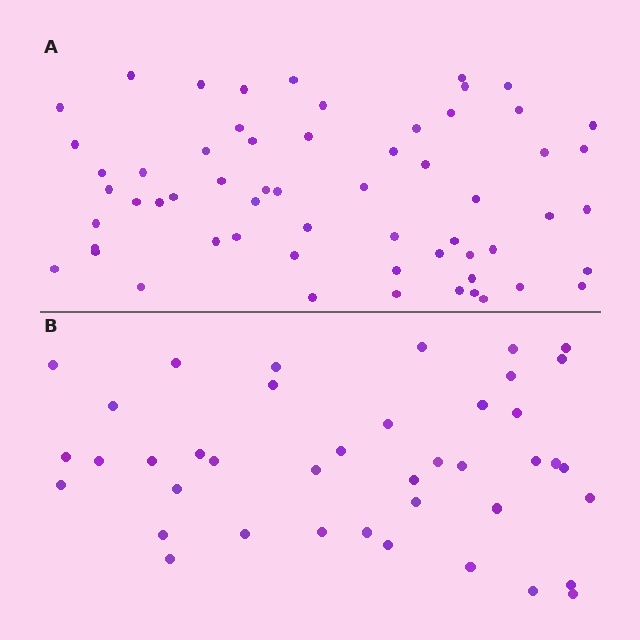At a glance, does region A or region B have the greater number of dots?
Region A (the top region) has more dots.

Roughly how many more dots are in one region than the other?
Region A has approximately 20 more dots than region B.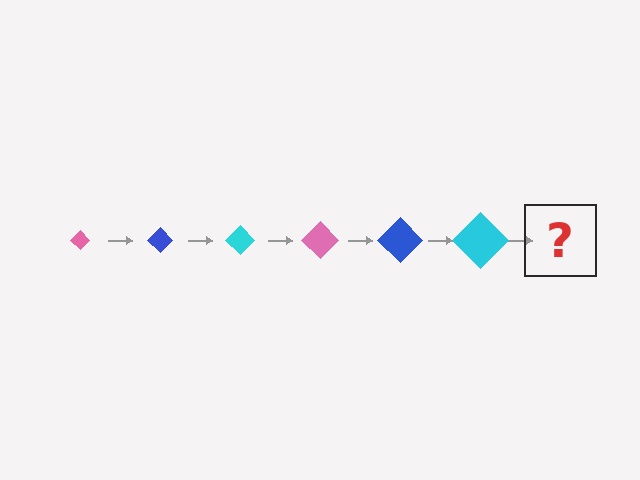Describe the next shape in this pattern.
It should be a pink diamond, larger than the previous one.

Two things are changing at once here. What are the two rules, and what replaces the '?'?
The two rules are that the diamond grows larger each step and the color cycles through pink, blue, and cyan. The '?' should be a pink diamond, larger than the previous one.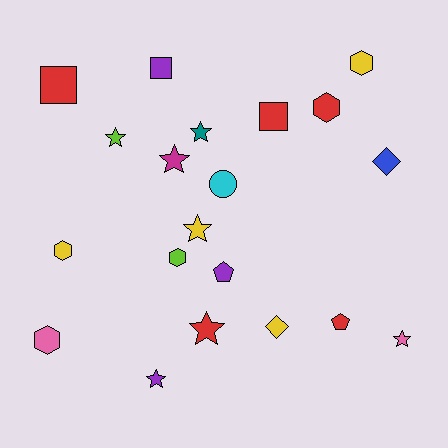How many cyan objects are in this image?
There is 1 cyan object.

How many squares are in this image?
There are 3 squares.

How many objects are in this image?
There are 20 objects.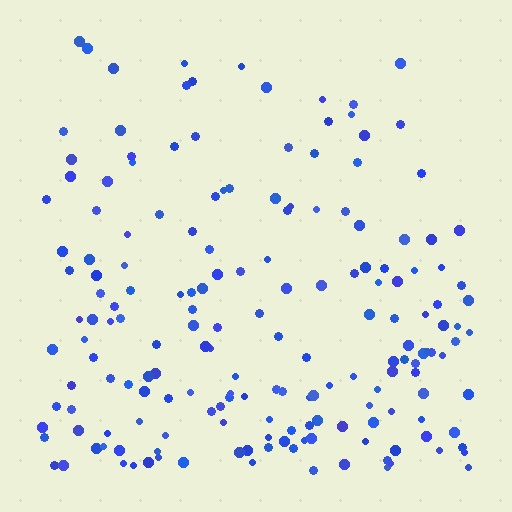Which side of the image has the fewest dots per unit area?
The top.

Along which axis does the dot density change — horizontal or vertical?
Vertical.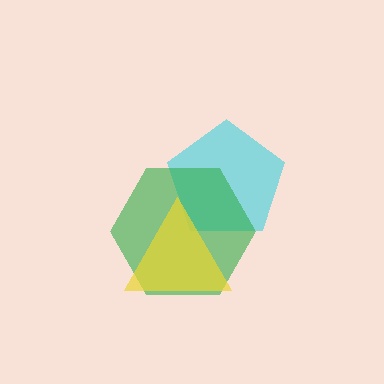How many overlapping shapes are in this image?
There are 3 overlapping shapes in the image.